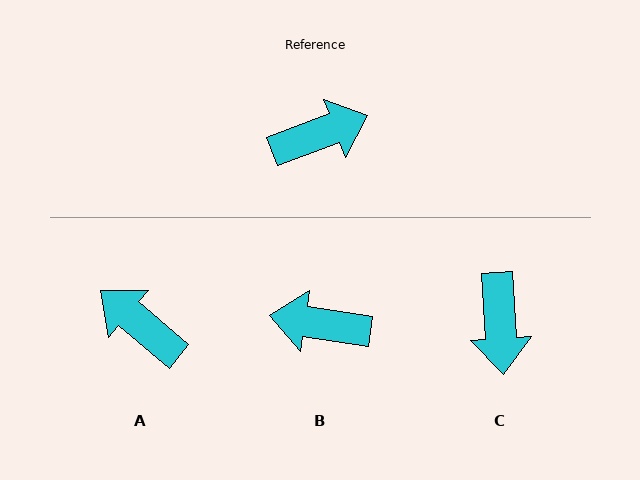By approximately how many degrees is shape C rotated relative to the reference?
Approximately 107 degrees clockwise.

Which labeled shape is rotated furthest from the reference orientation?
B, about 151 degrees away.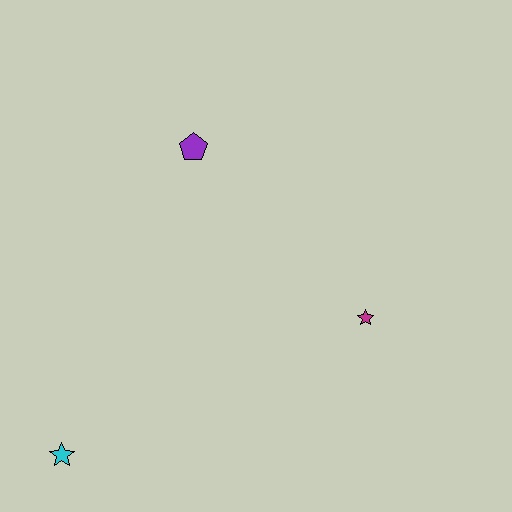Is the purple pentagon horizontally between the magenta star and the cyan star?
Yes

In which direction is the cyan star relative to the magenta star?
The cyan star is to the left of the magenta star.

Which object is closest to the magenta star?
The purple pentagon is closest to the magenta star.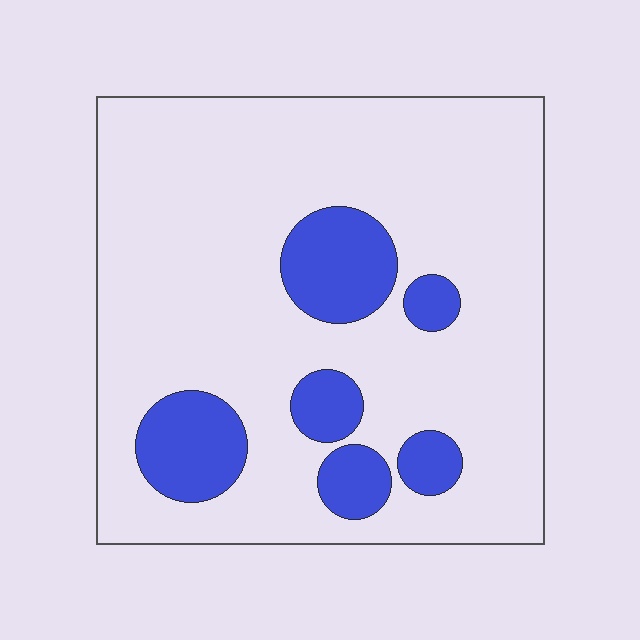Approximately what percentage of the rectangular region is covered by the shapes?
Approximately 20%.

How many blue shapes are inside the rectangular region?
6.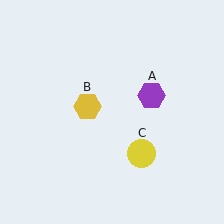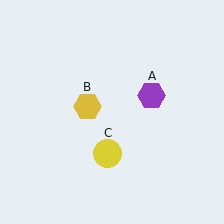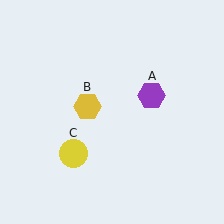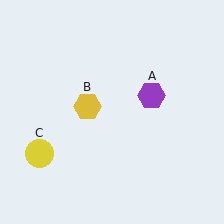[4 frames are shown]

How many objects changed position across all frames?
1 object changed position: yellow circle (object C).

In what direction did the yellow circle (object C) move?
The yellow circle (object C) moved left.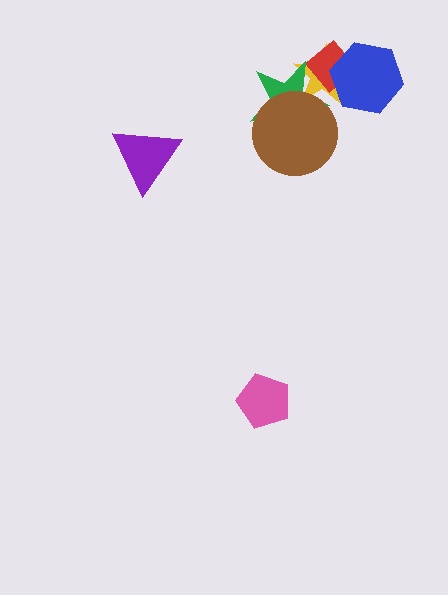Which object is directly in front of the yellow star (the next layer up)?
The red diamond is directly in front of the yellow star.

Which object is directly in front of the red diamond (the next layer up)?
The blue hexagon is directly in front of the red diamond.